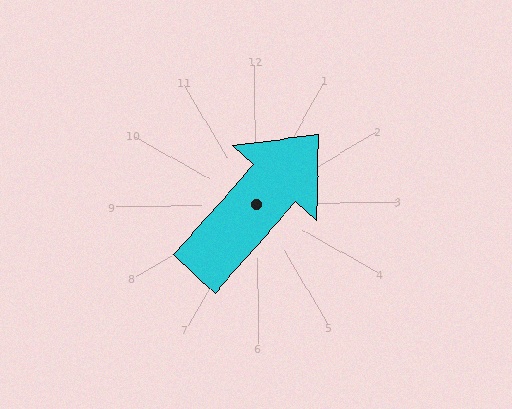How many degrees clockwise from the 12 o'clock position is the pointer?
Approximately 43 degrees.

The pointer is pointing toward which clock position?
Roughly 1 o'clock.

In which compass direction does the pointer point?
Northeast.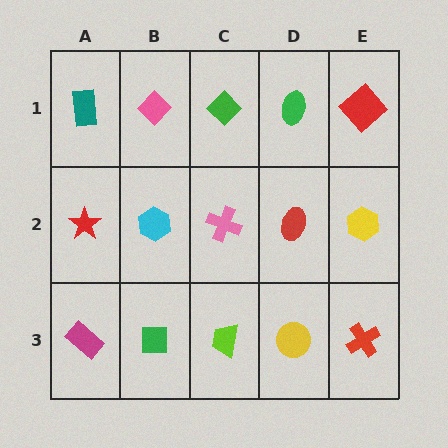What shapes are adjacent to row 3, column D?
A red ellipse (row 2, column D), a lime trapezoid (row 3, column C), a red cross (row 3, column E).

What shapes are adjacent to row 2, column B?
A pink diamond (row 1, column B), a green square (row 3, column B), a red star (row 2, column A), a pink cross (row 2, column C).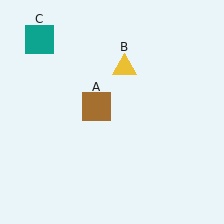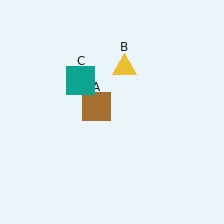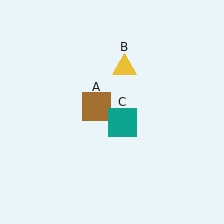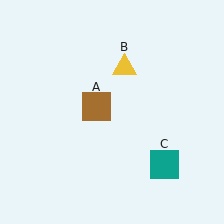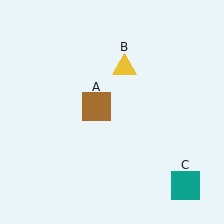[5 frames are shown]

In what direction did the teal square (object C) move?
The teal square (object C) moved down and to the right.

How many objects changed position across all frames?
1 object changed position: teal square (object C).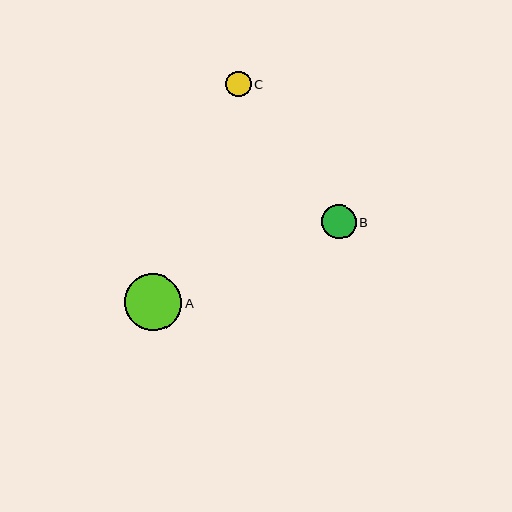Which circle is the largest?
Circle A is the largest with a size of approximately 57 pixels.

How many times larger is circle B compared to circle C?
Circle B is approximately 1.4 times the size of circle C.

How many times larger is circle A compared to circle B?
Circle A is approximately 1.7 times the size of circle B.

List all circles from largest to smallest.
From largest to smallest: A, B, C.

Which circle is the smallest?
Circle C is the smallest with a size of approximately 25 pixels.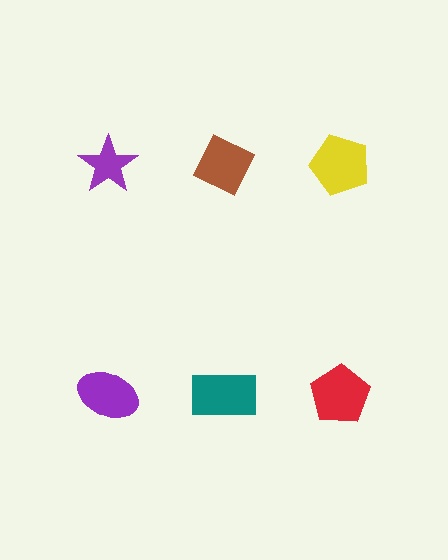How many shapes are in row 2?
3 shapes.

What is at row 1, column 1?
A purple star.